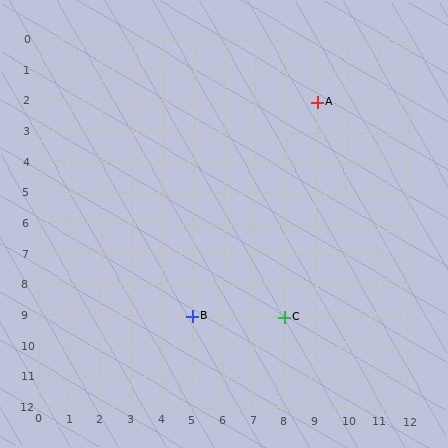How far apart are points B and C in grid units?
Points B and C are 3 columns apart.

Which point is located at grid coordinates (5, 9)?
Point B is at (5, 9).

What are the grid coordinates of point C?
Point C is at grid coordinates (8, 9).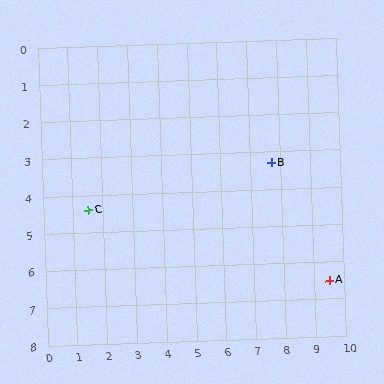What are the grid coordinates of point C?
Point C is at approximately (1.5, 4.4).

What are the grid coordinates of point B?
Point B is at approximately (7.7, 3.3).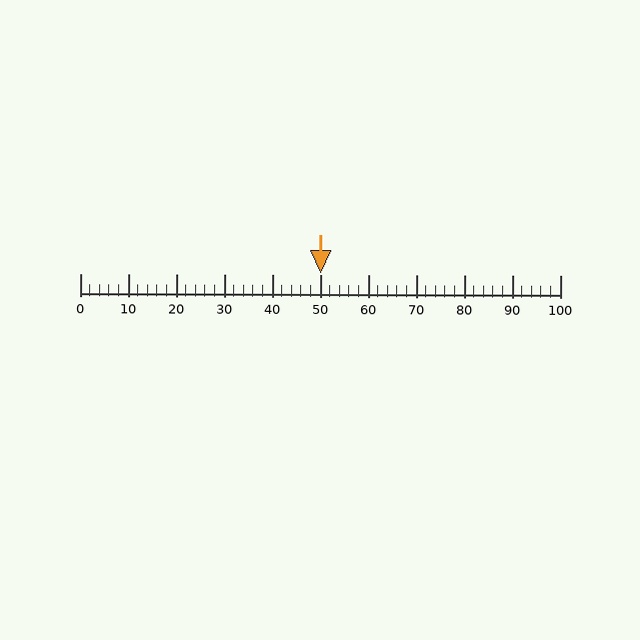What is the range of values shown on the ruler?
The ruler shows values from 0 to 100.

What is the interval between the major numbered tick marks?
The major tick marks are spaced 10 units apart.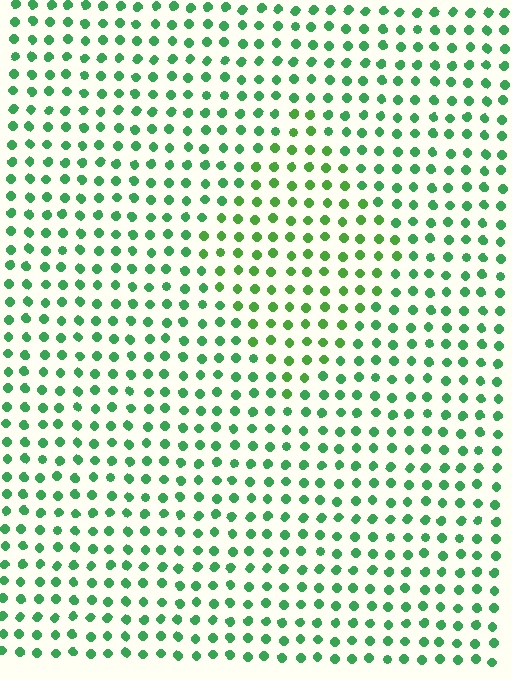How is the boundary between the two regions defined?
The boundary is defined purely by a slight shift in hue (about 25 degrees). Spacing, size, and orientation are identical on both sides.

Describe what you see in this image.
The image is filled with small green elements in a uniform arrangement. A diamond-shaped region is visible where the elements are tinted to a slightly different hue, forming a subtle color boundary.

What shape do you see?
I see a diamond.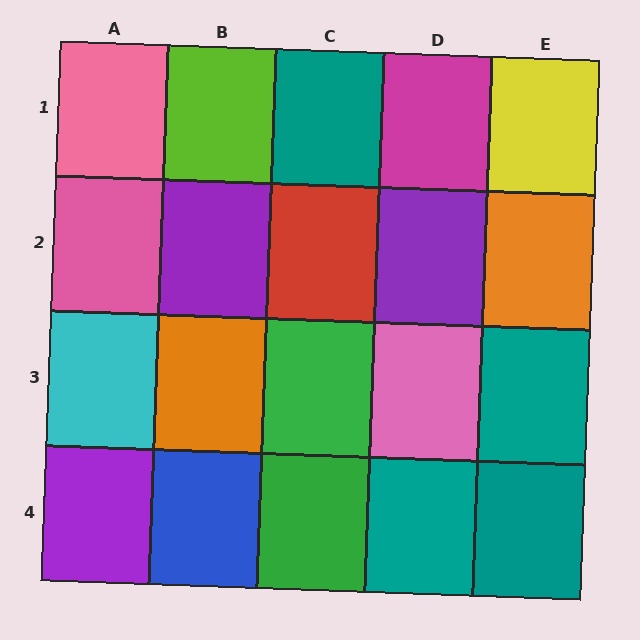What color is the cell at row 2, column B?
Purple.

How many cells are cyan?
1 cell is cyan.